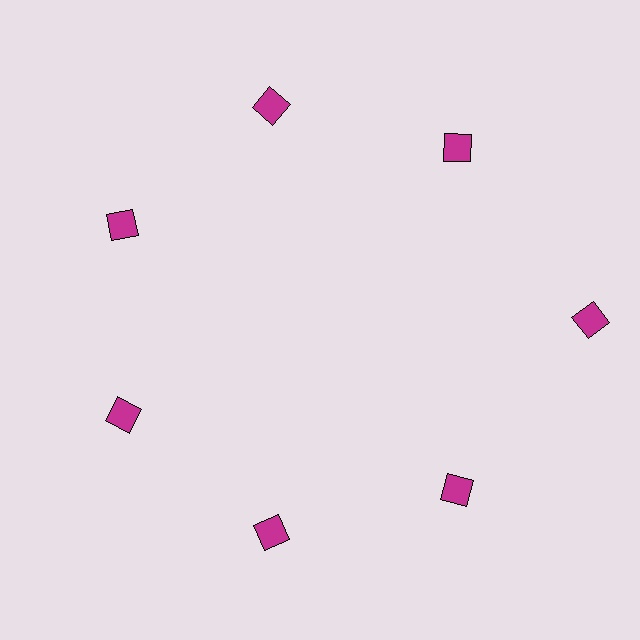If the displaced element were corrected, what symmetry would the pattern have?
It would have 7-fold rotational symmetry — the pattern would map onto itself every 51 degrees.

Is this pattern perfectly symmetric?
No. The 7 magenta diamonds are arranged in a ring, but one element near the 3 o'clock position is pushed outward from the center, breaking the 7-fold rotational symmetry.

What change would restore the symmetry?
The symmetry would be restored by moving it inward, back onto the ring so that all 7 diamonds sit at equal angles and equal distance from the center.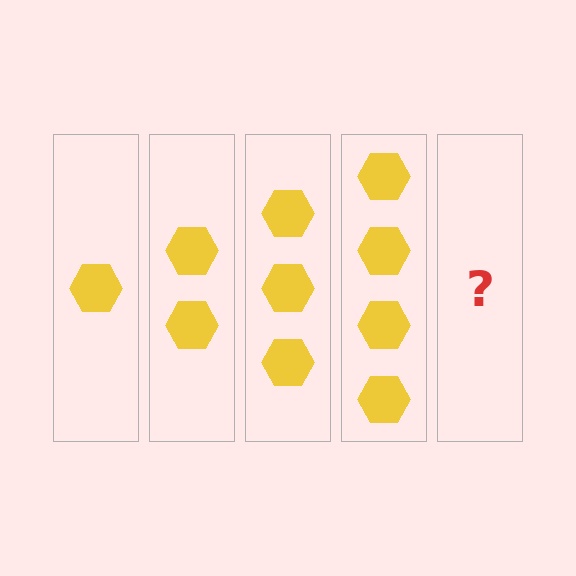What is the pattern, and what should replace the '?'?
The pattern is that each step adds one more hexagon. The '?' should be 5 hexagons.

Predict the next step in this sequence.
The next step is 5 hexagons.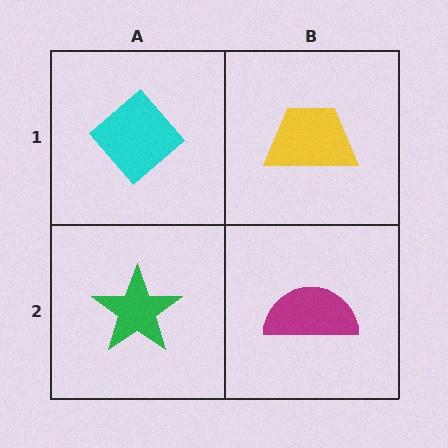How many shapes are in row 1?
2 shapes.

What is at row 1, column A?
A cyan diamond.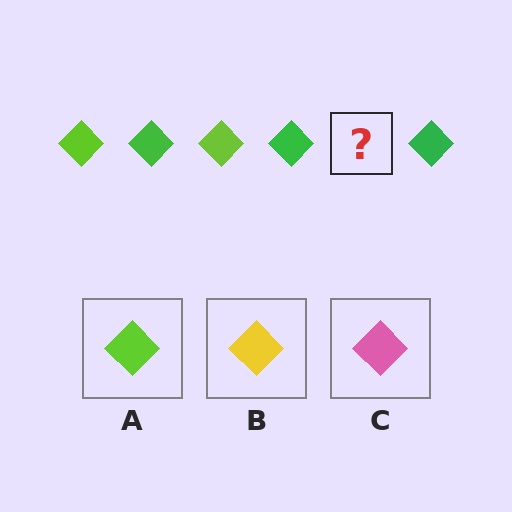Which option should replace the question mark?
Option A.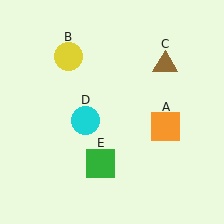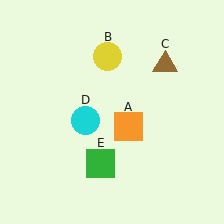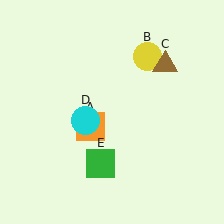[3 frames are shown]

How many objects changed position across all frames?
2 objects changed position: orange square (object A), yellow circle (object B).